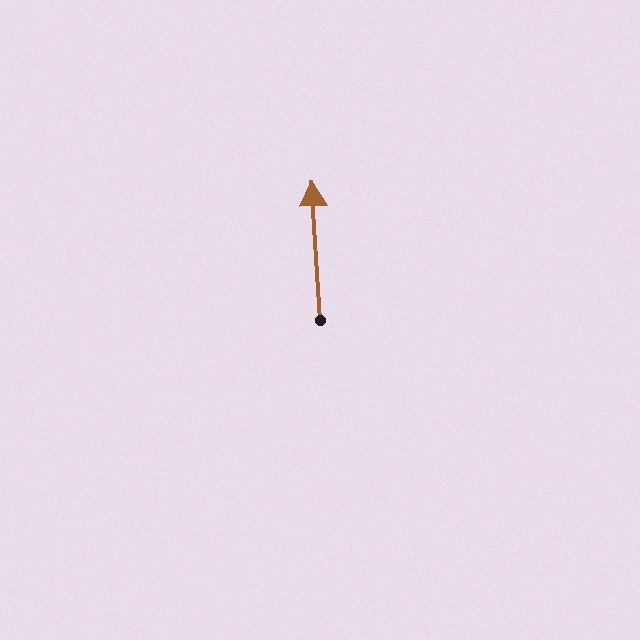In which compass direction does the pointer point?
North.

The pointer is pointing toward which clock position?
Roughly 12 o'clock.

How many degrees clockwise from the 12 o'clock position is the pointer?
Approximately 357 degrees.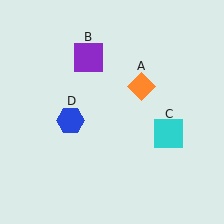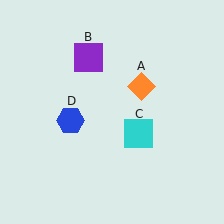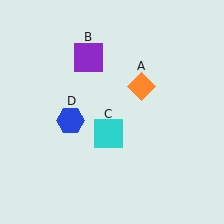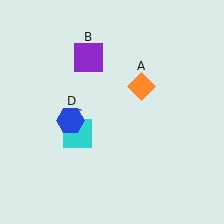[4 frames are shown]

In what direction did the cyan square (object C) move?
The cyan square (object C) moved left.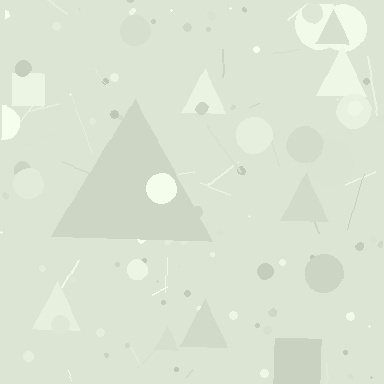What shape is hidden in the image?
A triangle is hidden in the image.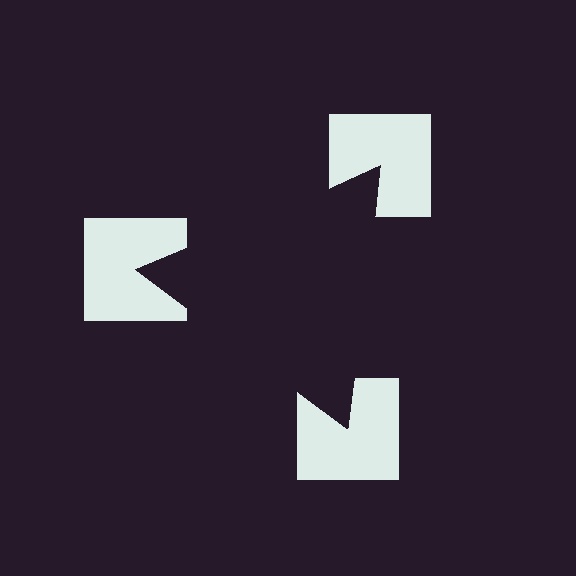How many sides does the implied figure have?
3 sides.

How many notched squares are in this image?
There are 3 — one at each vertex of the illusory triangle.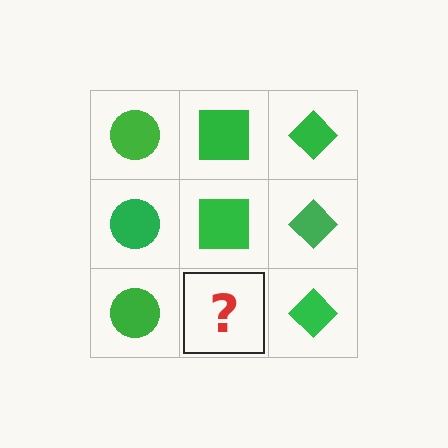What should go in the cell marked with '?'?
The missing cell should contain a green square.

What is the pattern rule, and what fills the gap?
The rule is that each column has a consistent shape. The gap should be filled with a green square.